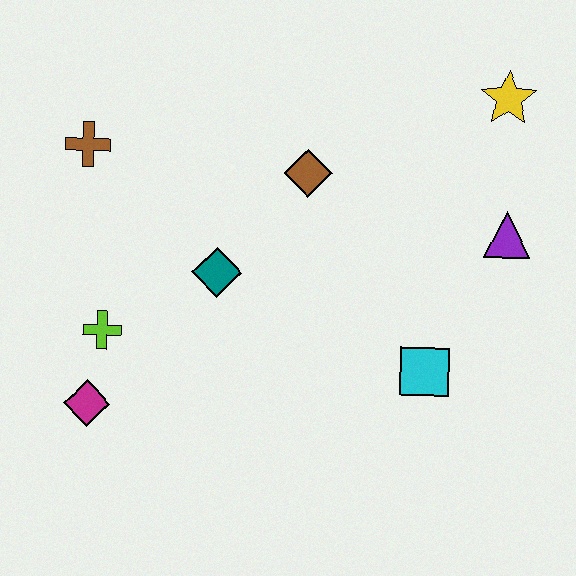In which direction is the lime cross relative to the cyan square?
The lime cross is to the left of the cyan square.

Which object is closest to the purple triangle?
The yellow star is closest to the purple triangle.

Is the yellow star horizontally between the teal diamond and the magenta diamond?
No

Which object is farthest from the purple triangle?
The magenta diamond is farthest from the purple triangle.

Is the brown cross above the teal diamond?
Yes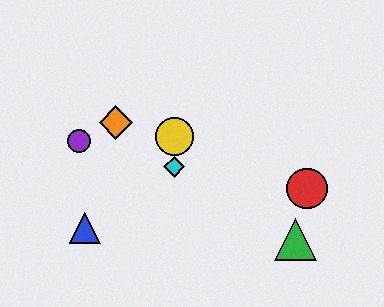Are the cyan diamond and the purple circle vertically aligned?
No, the cyan diamond is at x≈174 and the purple circle is at x≈79.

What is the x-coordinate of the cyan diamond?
The cyan diamond is at x≈174.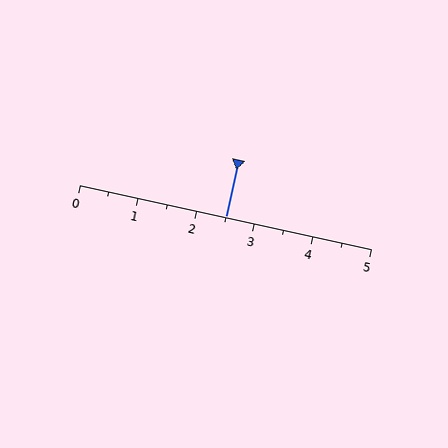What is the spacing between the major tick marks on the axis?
The major ticks are spaced 1 apart.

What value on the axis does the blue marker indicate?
The marker indicates approximately 2.5.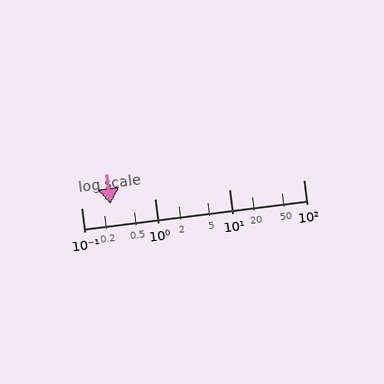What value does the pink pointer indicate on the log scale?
The pointer indicates approximately 0.25.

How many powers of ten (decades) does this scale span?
The scale spans 3 decades, from 0.1 to 100.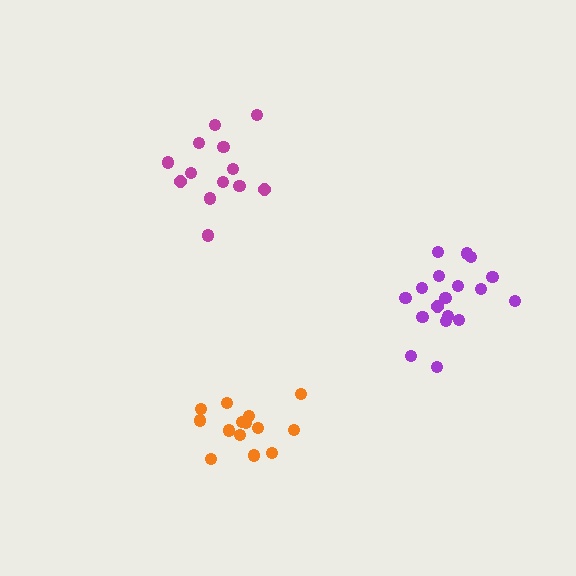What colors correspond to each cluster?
The clusters are colored: magenta, orange, purple.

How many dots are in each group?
Group 1: 13 dots, Group 2: 14 dots, Group 3: 18 dots (45 total).